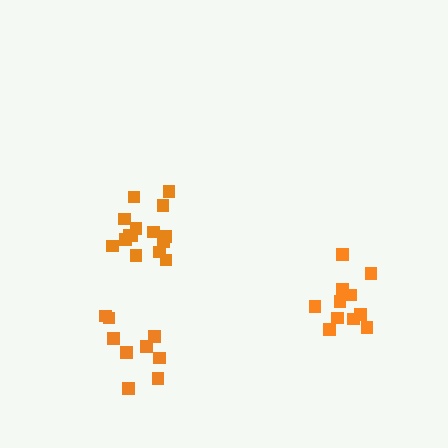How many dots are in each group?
Group 1: 15 dots, Group 2: 11 dots, Group 3: 9 dots (35 total).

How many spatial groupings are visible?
There are 3 spatial groupings.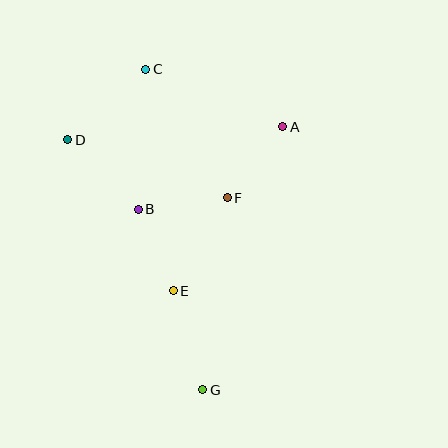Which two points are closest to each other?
Points B and E are closest to each other.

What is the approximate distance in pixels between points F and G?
The distance between F and G is approximately 194 pixels.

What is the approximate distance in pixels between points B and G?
The distance between B and G is approximately 192 pixels.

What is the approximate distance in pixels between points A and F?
The distance between A and F is approximately 90 pixels.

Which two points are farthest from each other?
Points C and G are farthest from each other.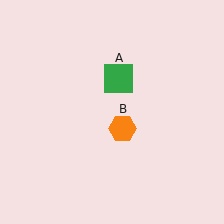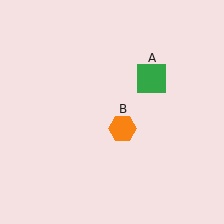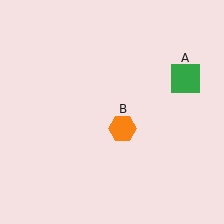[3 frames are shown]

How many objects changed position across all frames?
1 object changed position: green square (object A).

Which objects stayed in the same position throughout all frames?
Orange hexagon (object B) remained stationary.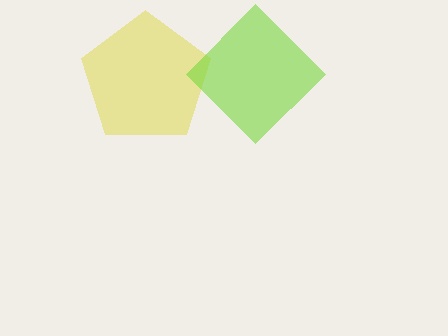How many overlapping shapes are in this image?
There are 2 overlapping shapes in the image.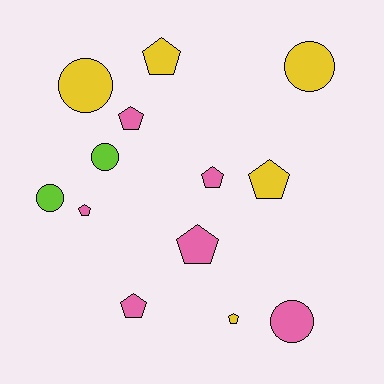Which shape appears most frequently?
Pentagon, with 8 objects.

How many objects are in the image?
There are 13 objects.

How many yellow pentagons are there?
There are 3 yellow pentagons.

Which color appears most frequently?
Pink, with 6 objects.